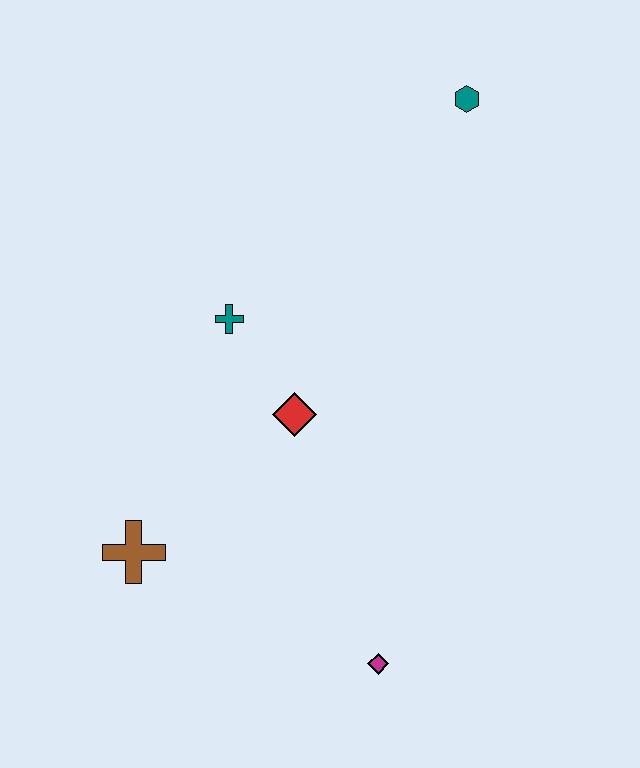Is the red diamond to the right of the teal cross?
Yes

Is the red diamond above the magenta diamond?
Yes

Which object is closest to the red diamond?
The teal cross is closest to the red diamond.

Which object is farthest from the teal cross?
The magenta diamond is farthest from the teal cross.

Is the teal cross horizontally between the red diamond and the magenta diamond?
No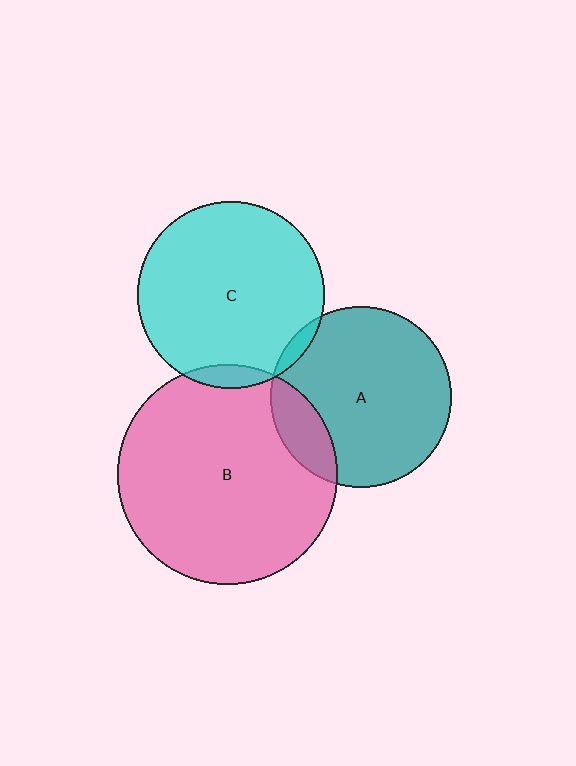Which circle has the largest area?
Circle B (pink).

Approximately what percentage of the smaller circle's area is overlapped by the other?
Approximately 5%.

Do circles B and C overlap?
Yes.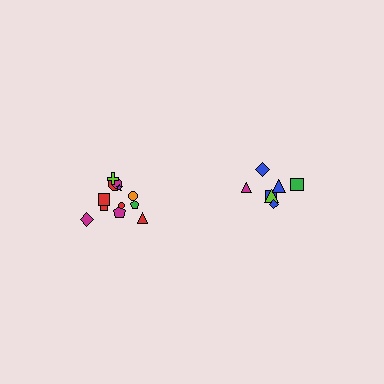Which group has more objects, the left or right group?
The left group.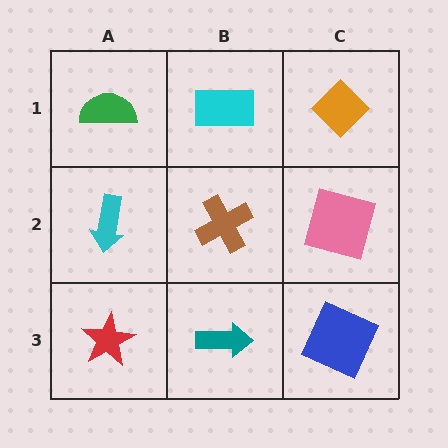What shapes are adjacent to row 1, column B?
A brown cross (row 2, column B), a green semicircle (row 1, column A), an orange diamond (row 1, column C).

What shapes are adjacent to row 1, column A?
A cyan arrow (row 2, column A), a cyan rectangle (row 1, column B).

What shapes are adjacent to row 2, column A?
A green semicircle (row 1, column A), a red star (row 3, column A), a brown cross (row 2, column B).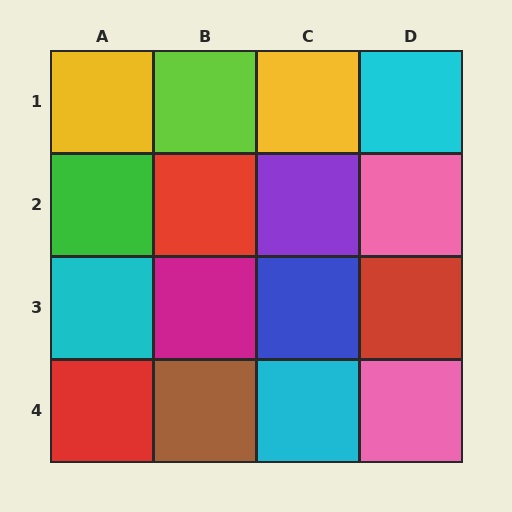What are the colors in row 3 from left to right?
Cyan, magenta, blue, red.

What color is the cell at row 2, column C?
Purple.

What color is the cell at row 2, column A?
Green.